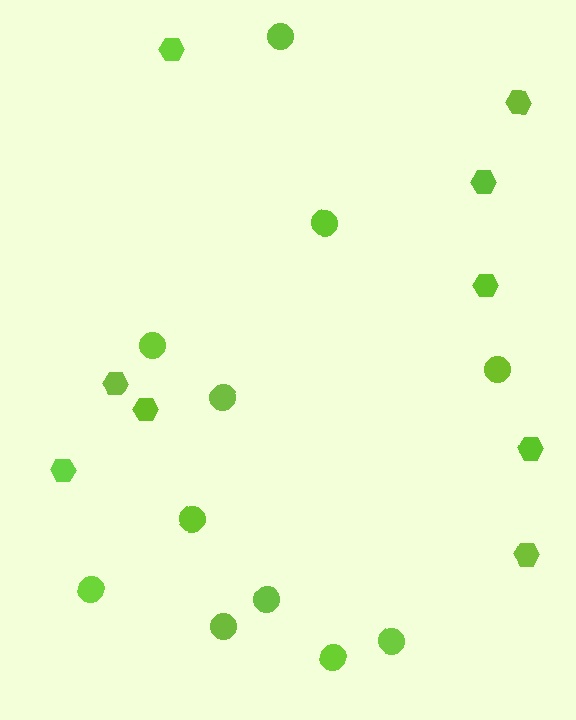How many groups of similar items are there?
There are 2 groups: one group of circles (11) and one group of hexagons (9).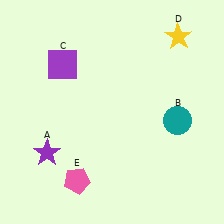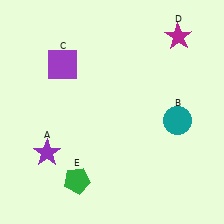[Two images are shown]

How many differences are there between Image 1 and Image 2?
There are 2 differences between the two images.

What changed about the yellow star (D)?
In Image 1, D is yellow. In Image 2, it changed to magenta.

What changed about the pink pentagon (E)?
In Image 1, E is pink. In Image 2, it changed to green.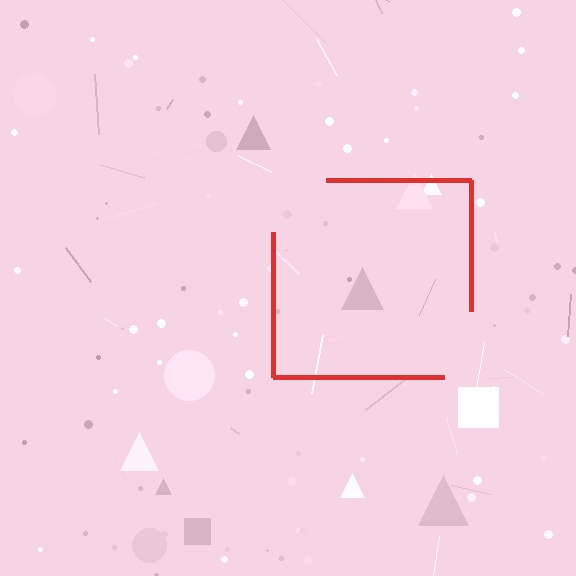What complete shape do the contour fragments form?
The contour fragments form a square.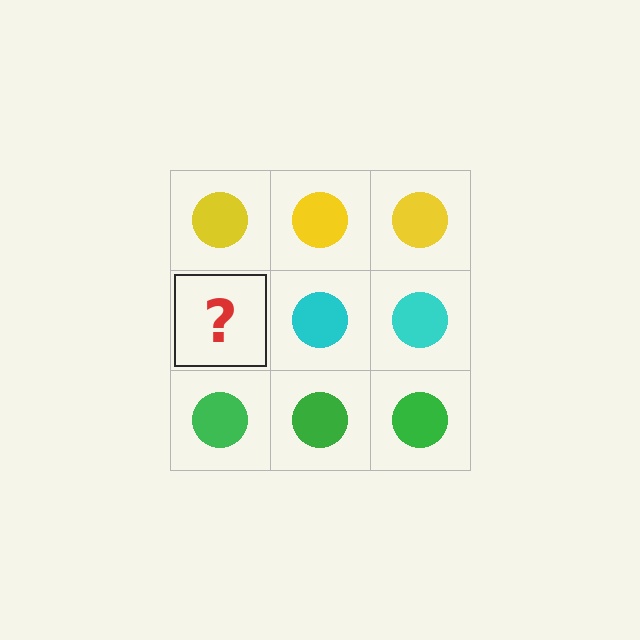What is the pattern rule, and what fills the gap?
The rule is that each row has a consistent color. The gap should be filled with a cyan circle.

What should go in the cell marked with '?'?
The missing cell should contain a cyan circle.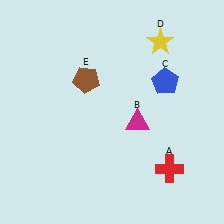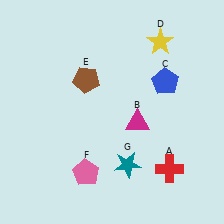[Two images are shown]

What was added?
A pink pentagon (F), a teal star (G) were added in Image 2.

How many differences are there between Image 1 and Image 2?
There are 2 differences between the two images.